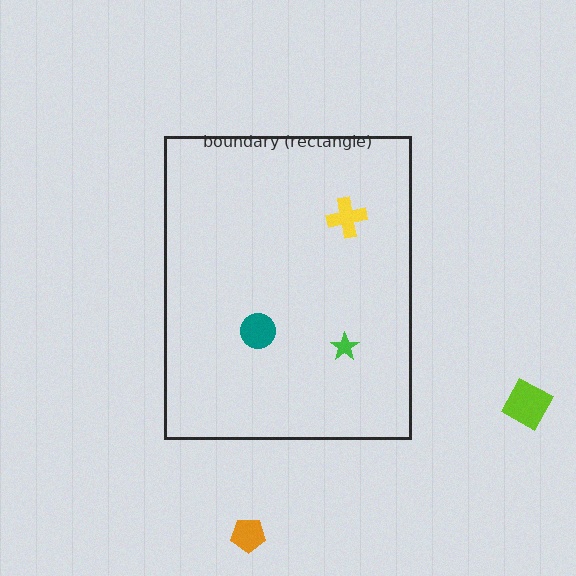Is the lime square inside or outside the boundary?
Outside.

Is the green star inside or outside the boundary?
Inside.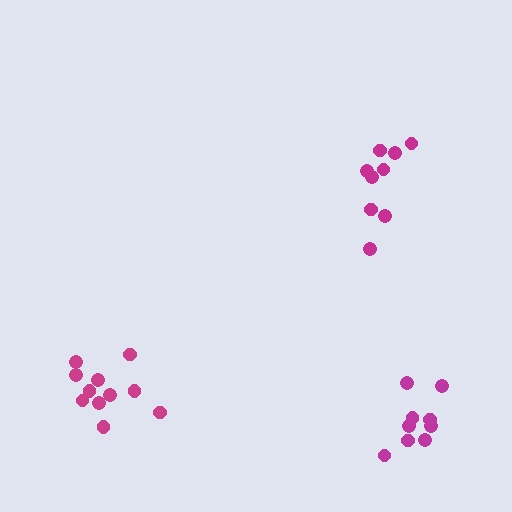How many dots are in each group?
Group 1: 11 dots, Group 2: 9 dots, Group 3: 9 dots (29 total).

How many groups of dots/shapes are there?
There are 3 groups.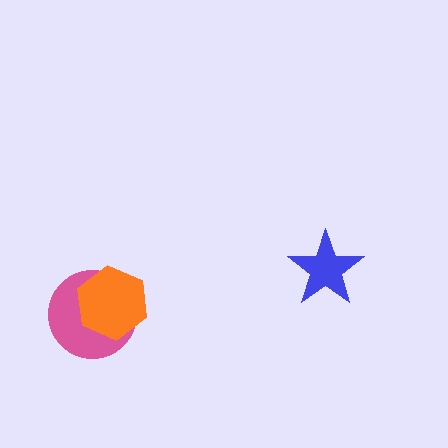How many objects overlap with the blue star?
0 objects overlap with the blue star.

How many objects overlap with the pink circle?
1 object overlaps with the pink circle.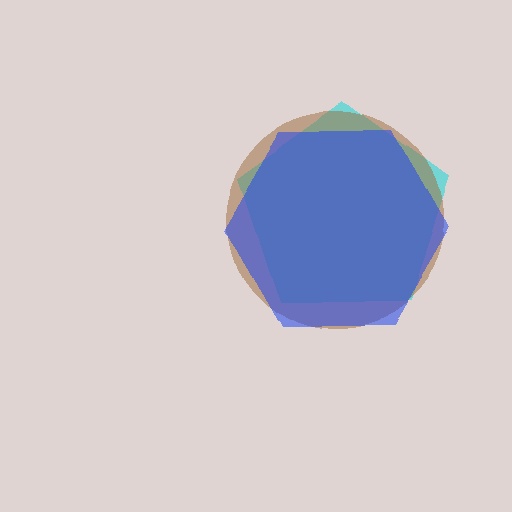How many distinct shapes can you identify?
There are 3 distinct shapes: a cyan pentagon, a brown circle, a blue hexagon.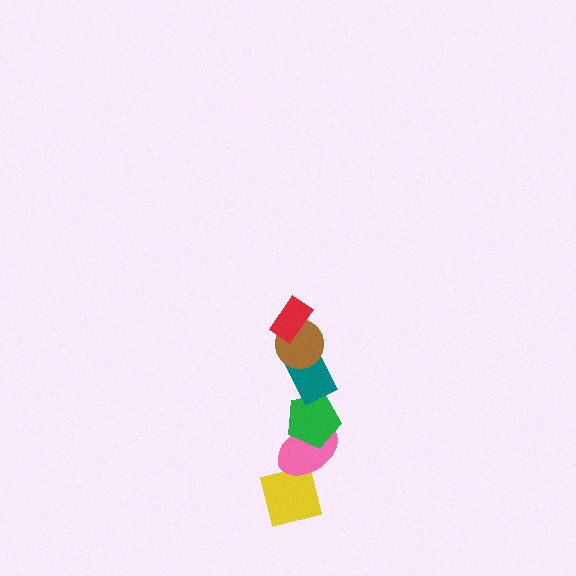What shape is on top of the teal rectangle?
The brown circle is on top of the teal rectangle.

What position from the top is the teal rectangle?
The teal rectangle is 3rd from the top.